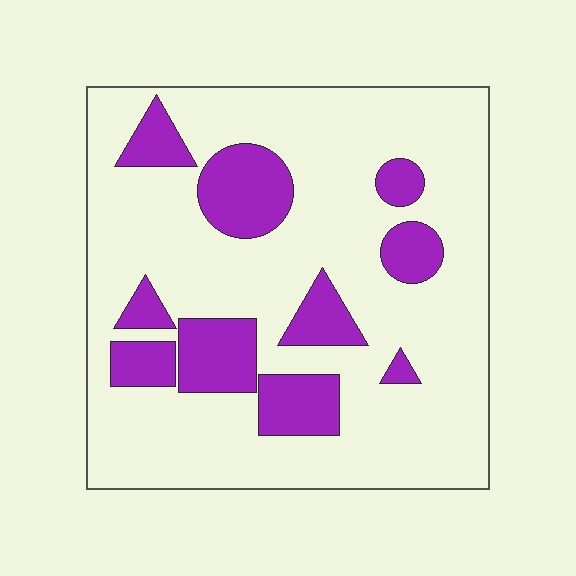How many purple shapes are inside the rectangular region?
10.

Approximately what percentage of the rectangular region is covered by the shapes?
Approximately 20%.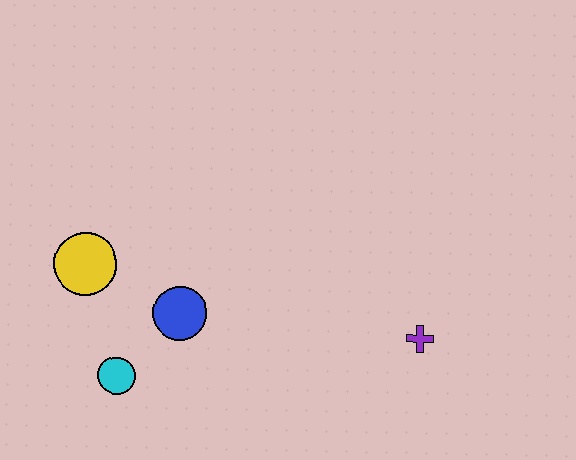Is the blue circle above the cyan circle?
Yes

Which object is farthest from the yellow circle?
The purple cross is farthest from the yellow circle.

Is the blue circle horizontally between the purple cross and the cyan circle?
Yes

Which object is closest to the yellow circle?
The blue circle is closest to the yellow circle.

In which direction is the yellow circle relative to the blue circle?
The yellow circle is to the left of the blue circle.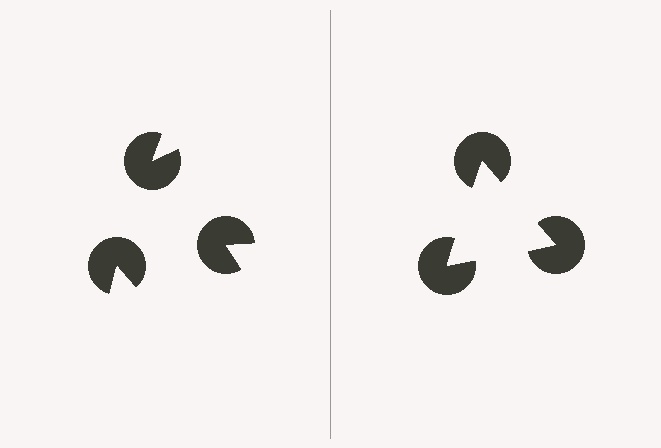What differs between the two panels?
The pac-man discs are positioned identically on both sides; only the wedge orientations differ. On the right they align to a triangle; on the left they are misaligned.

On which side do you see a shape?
An illusory triangle appears on the right side. On the left side the wedge cuts are rotated, so no coherent shape forms.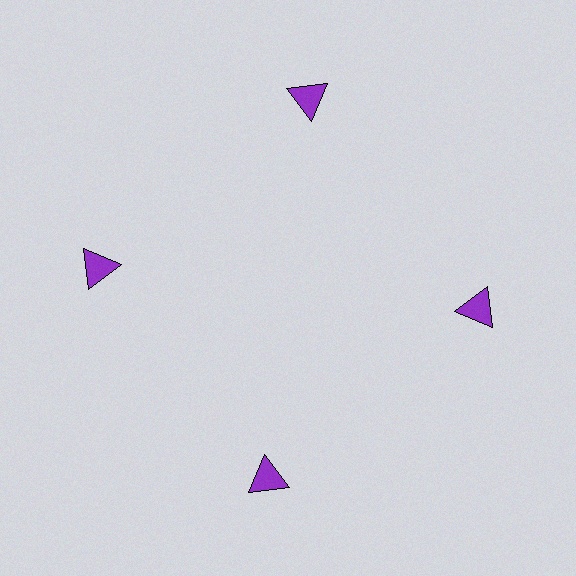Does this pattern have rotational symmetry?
Yes, this pattern has 4-fold rotational symmetry. It looks the same after rotating 90 degrees around the center.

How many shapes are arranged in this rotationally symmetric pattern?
There are 4 shapes, arranged in 4 groups of 1.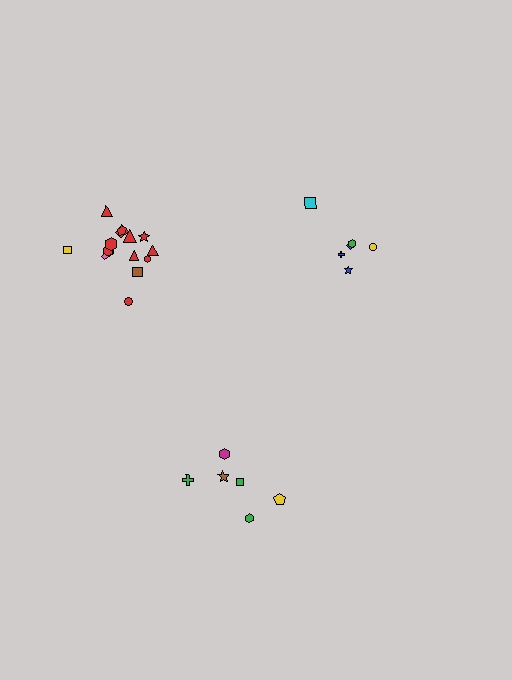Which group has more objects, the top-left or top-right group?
The top-left group.